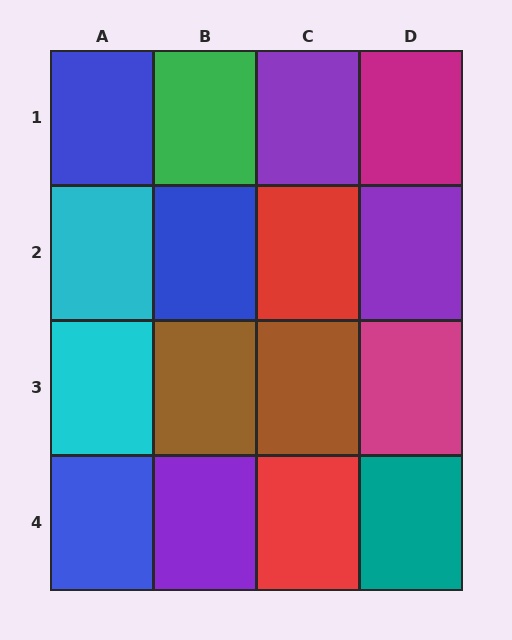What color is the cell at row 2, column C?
Red.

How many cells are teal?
1 cell is teal.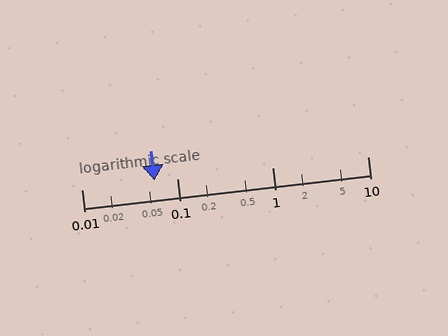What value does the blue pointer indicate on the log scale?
The pointer indicates approximately 0.058.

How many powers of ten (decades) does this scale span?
The scale spans 3 decades, from 0.01 to 10.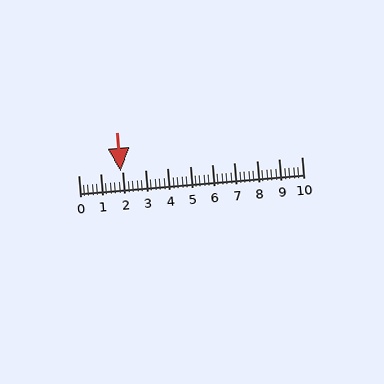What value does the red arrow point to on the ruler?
The red arrow points to approximately 1.9.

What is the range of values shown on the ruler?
The ruler shows values from 0 to 10.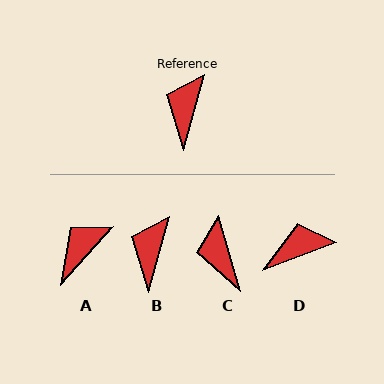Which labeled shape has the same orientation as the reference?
B.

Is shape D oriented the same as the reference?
No, it is off by about 54 degrees.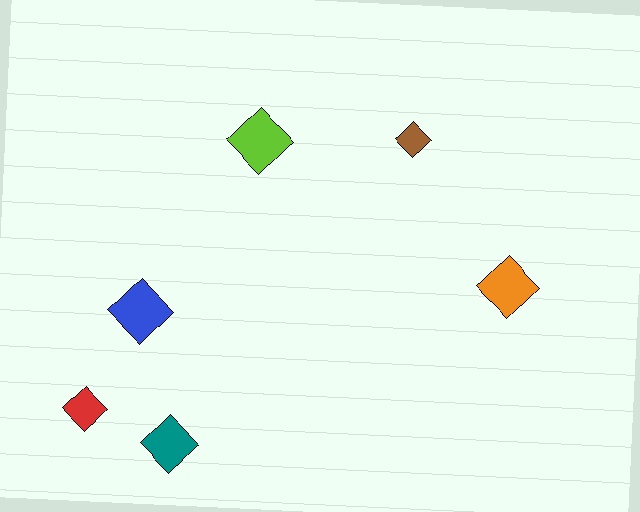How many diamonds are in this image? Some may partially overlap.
There are 6 diamonds.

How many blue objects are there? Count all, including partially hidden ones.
There is 1 blue object.